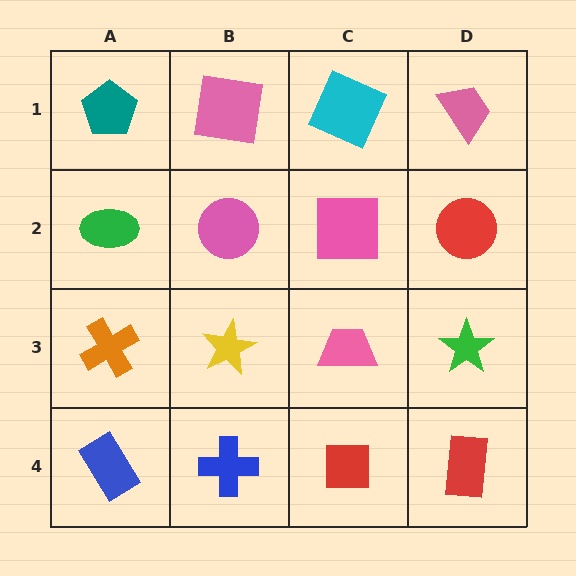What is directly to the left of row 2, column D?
A pink square.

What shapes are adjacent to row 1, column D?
A red circle (row 2, column D), a cyan square (row 1, column C).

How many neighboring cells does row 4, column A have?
2.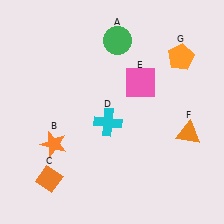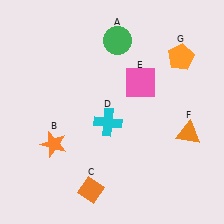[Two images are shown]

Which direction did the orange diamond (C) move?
The orange diamond (C) moved right.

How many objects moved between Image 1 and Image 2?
1 object moved between the two images.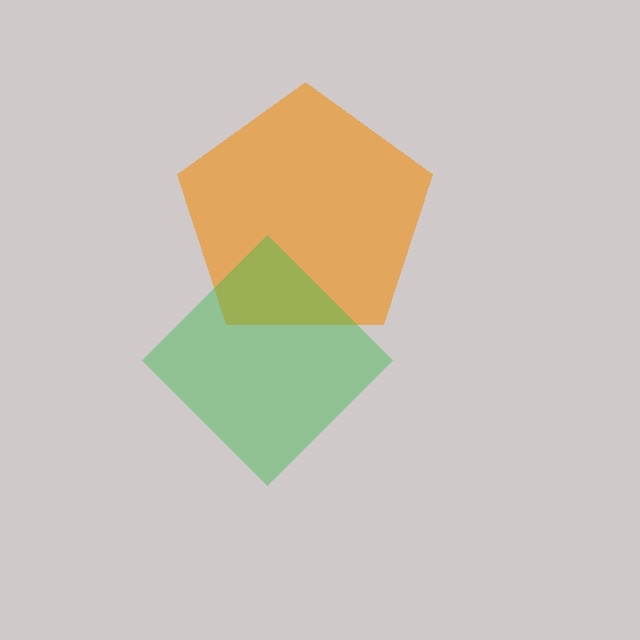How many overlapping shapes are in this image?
There are 2 overlapping shapes in the image.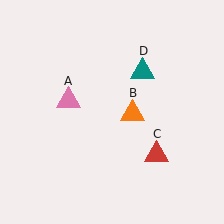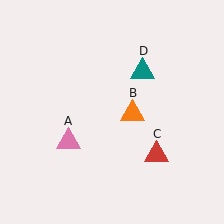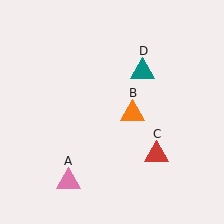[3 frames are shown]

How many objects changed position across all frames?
1 object changed position: pink triangle (object A).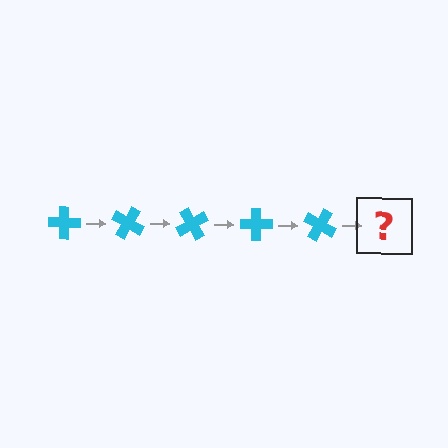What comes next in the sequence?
The next element should be a cyan cross rotated 150 degrees.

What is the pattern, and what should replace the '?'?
The pattern is that the cross rotates 30 degrees each step. The '?' should be a cyan cross rotated 150 degrees.